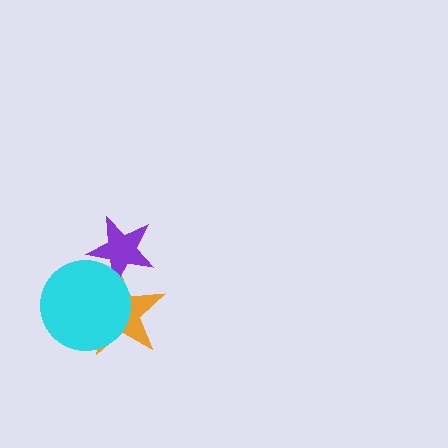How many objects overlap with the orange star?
2 objects overlap with the orange star.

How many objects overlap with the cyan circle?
2 objects overlap with the cyan circle.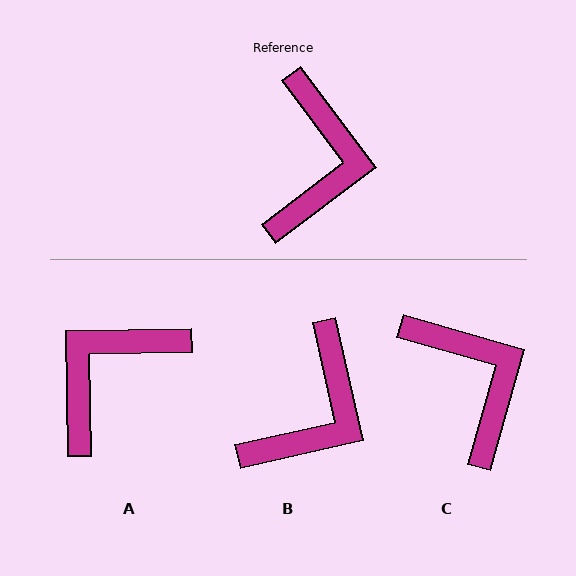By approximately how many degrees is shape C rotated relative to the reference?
Approximately 37 degrees counter-clockwise.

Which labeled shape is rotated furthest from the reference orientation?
A, about 144 degrees away.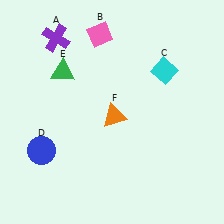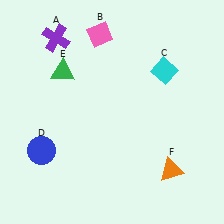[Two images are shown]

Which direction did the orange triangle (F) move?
The orange triangle (F) moved right.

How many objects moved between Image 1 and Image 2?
1 object moved between the two images.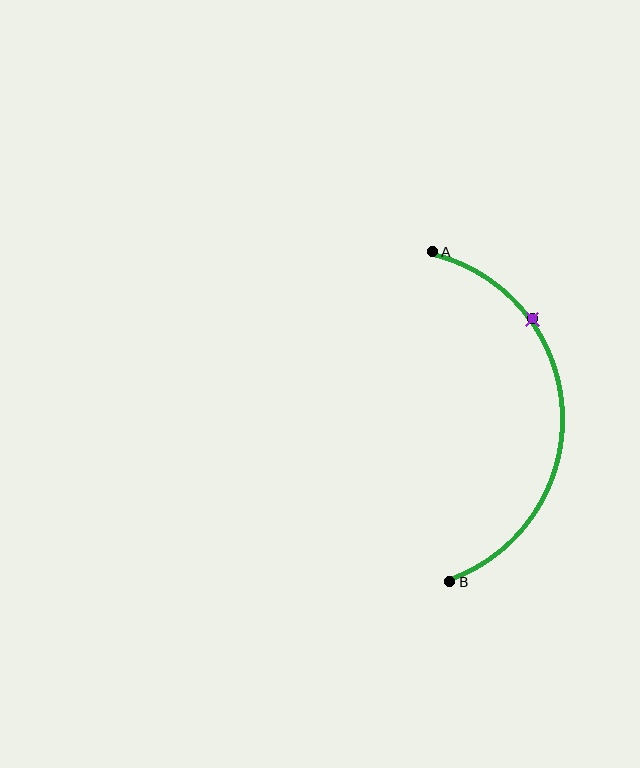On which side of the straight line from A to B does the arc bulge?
The arc bulges to the right of the straight line connecting A and B.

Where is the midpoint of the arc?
The arc midpoint is the point on the curve farthest from the straight line joining A and B. It sits to the right of that line.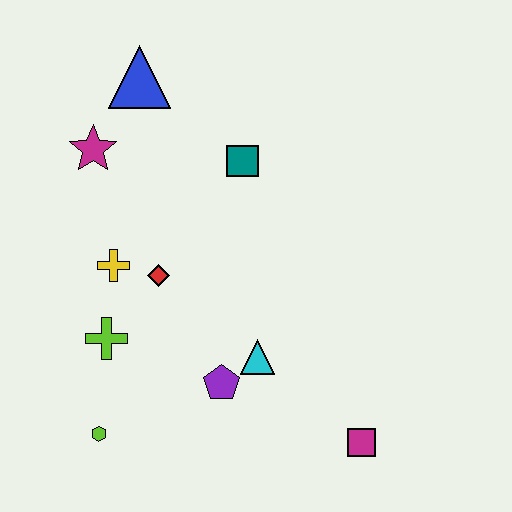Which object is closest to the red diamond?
The yellow cross is closest to the red diamond.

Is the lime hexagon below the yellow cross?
Yes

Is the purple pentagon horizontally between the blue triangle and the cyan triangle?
Yes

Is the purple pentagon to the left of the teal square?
Yes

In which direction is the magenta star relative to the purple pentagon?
The magenta star is above the purple pentagon.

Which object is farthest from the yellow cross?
The magenta square is farthest from the yellow cross.